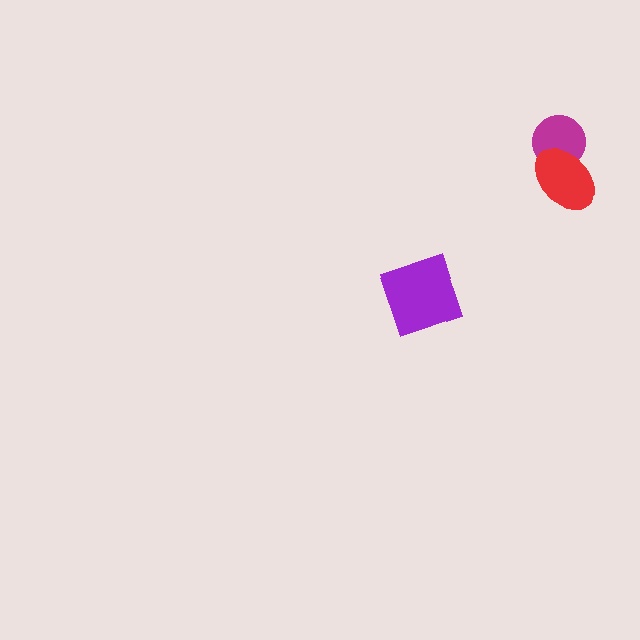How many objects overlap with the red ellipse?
1 object overlaps with the red ellipse.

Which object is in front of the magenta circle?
The red ellipse is in front of the magenta circle.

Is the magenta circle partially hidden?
Yes, it is partially covered by another shape.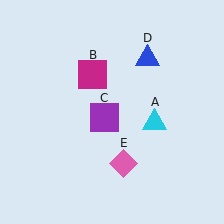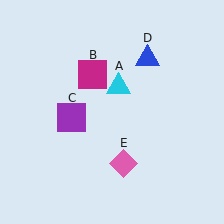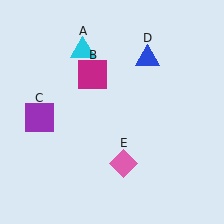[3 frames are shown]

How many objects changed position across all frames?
2 objects changed position: cyan triangle (object A), purple square (object C).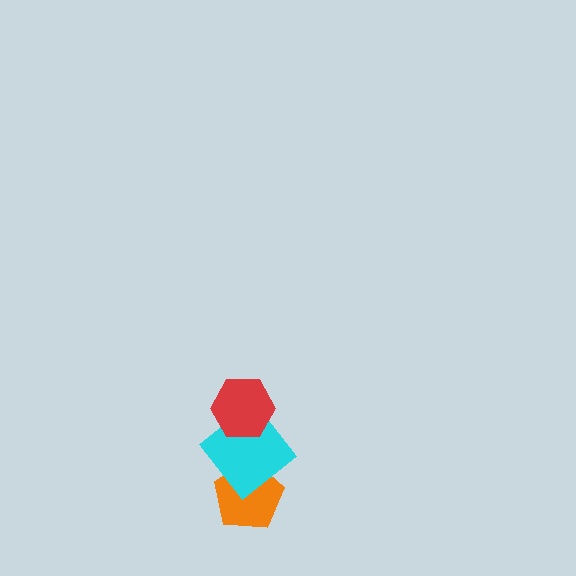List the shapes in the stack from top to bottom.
From top to bottom: the red hexagon, the cyan diamond, the orange pentagon.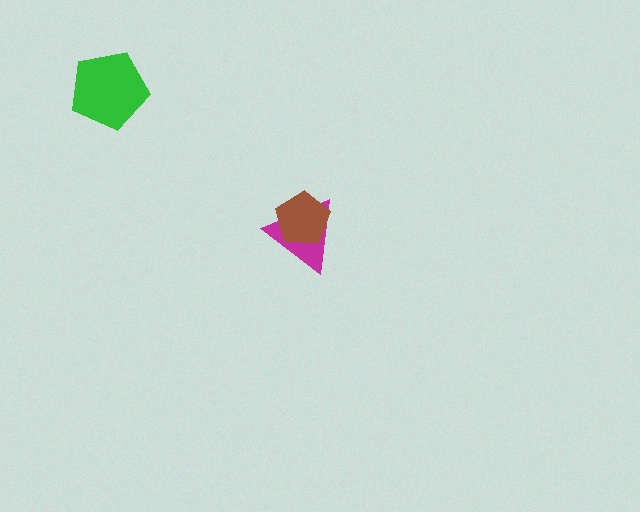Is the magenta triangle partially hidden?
Yes, it is partially covered by another shape.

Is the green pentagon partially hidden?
No, no other shape covers it.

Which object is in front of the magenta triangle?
The brown pentagon is in front of the magenta triangle.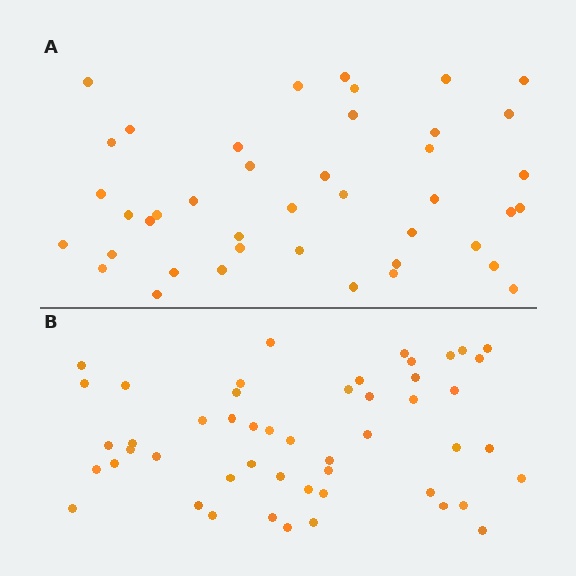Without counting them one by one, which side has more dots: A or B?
Region B (the bottom region) has more dots.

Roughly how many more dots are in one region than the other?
Region B has roughly 8 or so more dots than region A.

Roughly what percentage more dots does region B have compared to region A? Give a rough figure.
About 20% more.